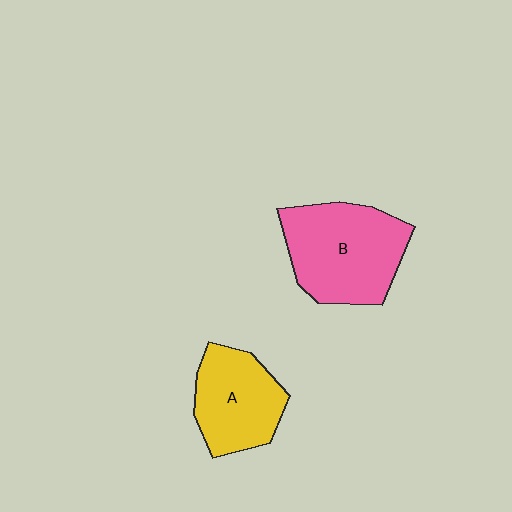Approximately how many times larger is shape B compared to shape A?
Approximately 1.4 times.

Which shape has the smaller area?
Shape A (yellow).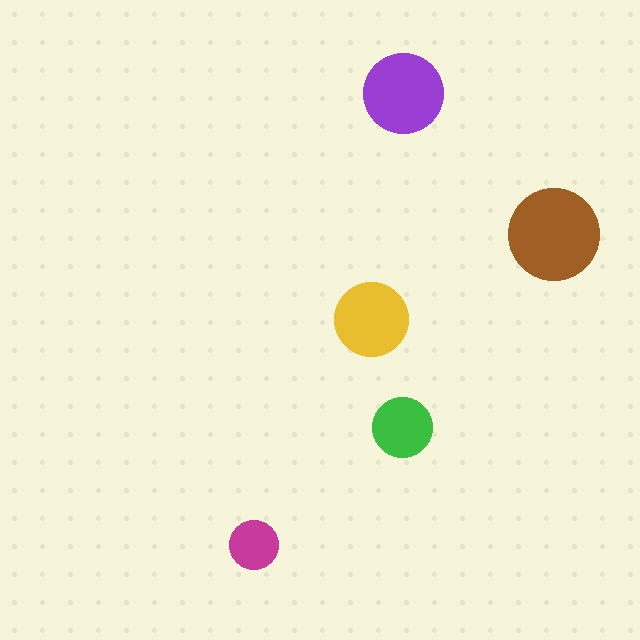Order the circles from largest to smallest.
the brown one, the purple one, the yellow one, the green one, the magenta one.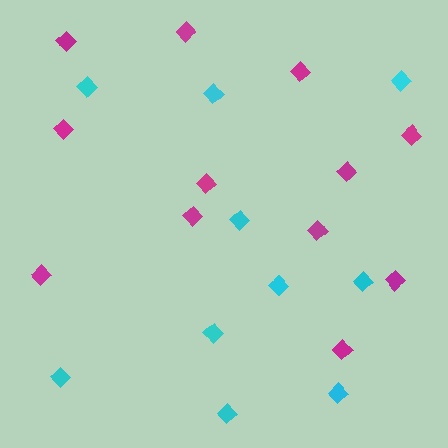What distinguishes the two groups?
There are 2 groups: one group of magenta diamonds (12) and one group of cyan diamonds (10).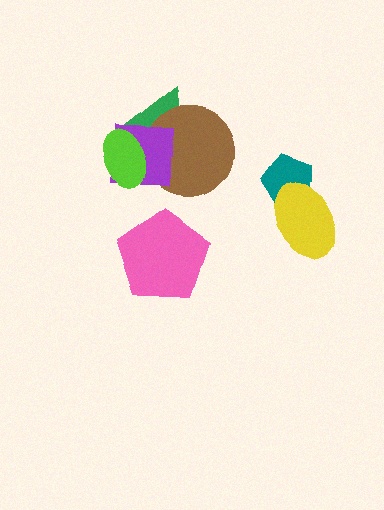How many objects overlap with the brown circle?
3 objects overlap with the brown circle.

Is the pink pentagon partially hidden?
No, no other shape covers it.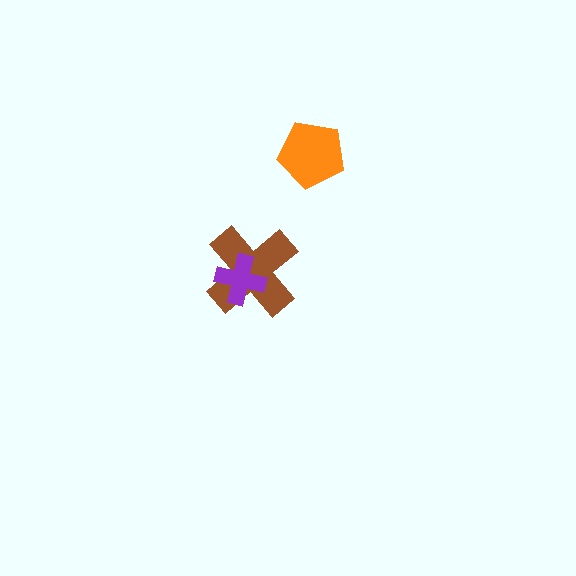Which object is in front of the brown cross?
The purple cross is in front of the brown cross.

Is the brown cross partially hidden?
Yes, it is partially covered by another shape.